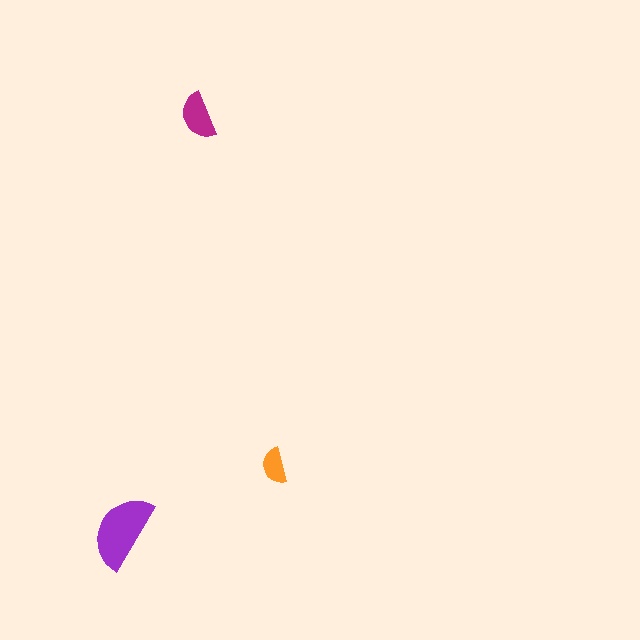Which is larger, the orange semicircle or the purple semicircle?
The purple one.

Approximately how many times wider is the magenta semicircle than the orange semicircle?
About 1.5 times wider.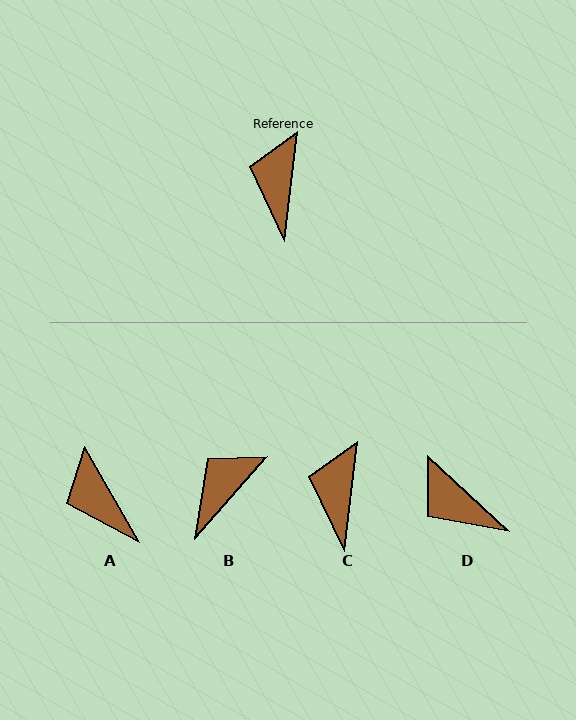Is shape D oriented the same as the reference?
No, it is off by about 54 degrees.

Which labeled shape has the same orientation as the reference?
C.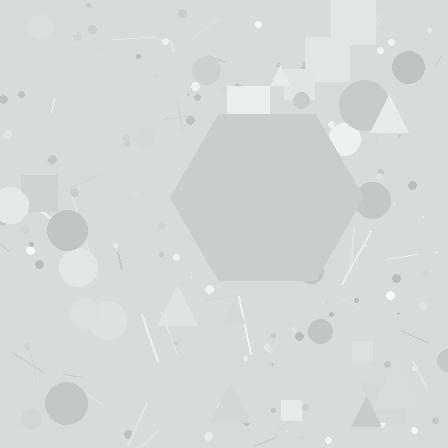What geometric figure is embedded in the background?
A hexagon is embedded in the background.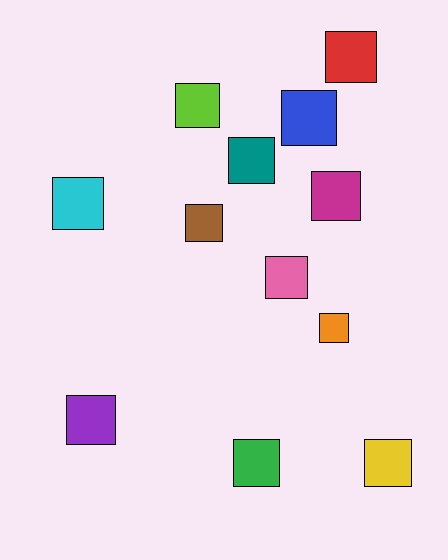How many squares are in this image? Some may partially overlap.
There are 12 squares.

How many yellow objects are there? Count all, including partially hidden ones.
There is 1 yellow object.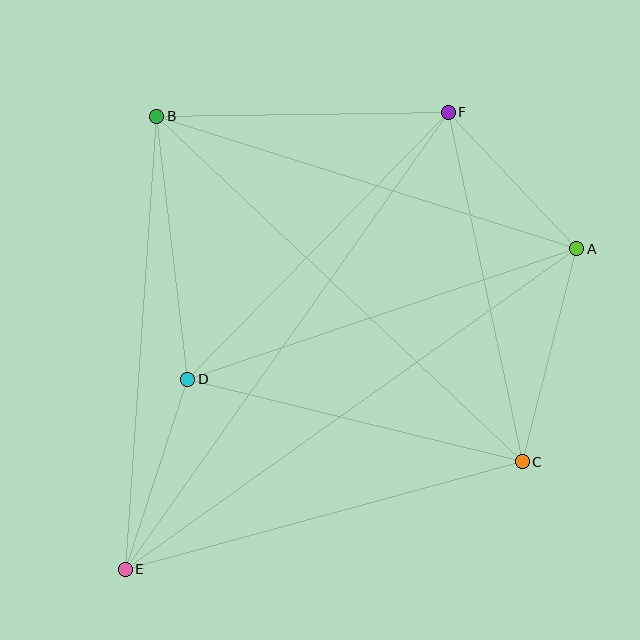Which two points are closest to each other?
Points A and F are closest to each other.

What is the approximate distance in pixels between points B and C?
The distance between B and C is approximately 503 pixels.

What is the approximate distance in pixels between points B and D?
The distance between B and D is approximately 265 pixels.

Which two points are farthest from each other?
Points E and F are farthest from each other.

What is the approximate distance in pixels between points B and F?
The distance between B and F is approximately 292 pixels.